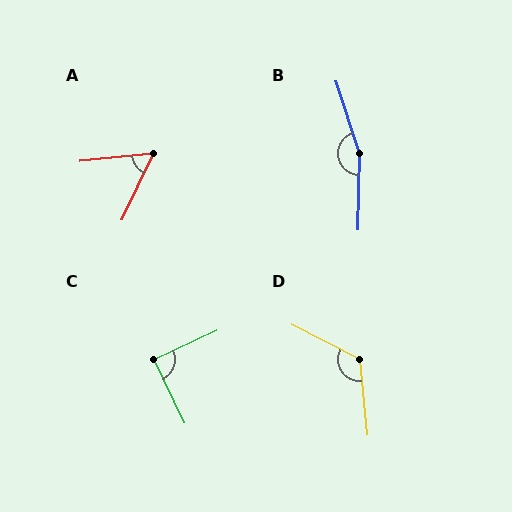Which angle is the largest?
B, at approximately 160 degrees.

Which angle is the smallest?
A, at approximately 59 degrees.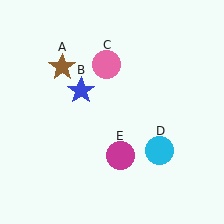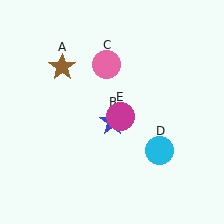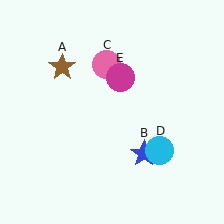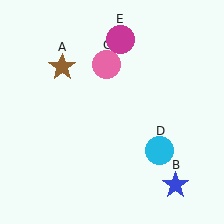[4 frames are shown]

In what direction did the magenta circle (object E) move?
The magenta circle (object E) moved up.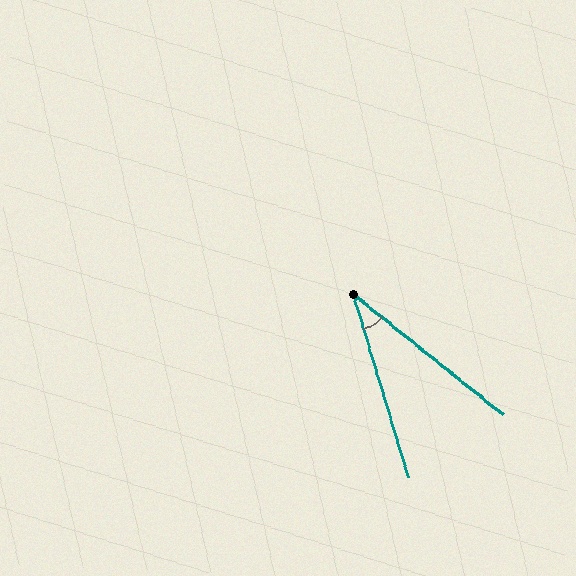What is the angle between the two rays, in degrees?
Approximately 35 degrees.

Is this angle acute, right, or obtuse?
It is acute.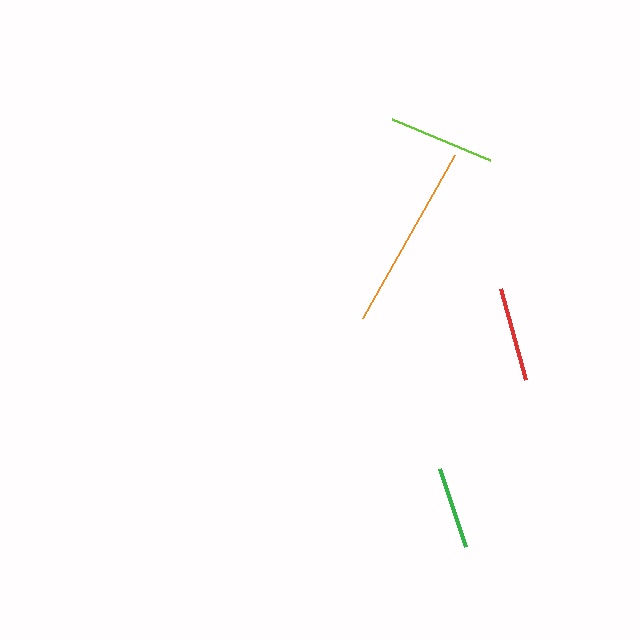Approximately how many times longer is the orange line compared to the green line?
The orange line is approximately 2.3 times the length of the green line.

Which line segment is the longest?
The orange line is the longest at approximately 187 pixels.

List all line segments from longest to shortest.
From longest to shortest: orange, lime, red, green.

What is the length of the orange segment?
The orange segment is approximately 187 pixels long.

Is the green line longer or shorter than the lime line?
The lime line is longer than the green line.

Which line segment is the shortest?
The green line is the shortest at approximately 82 pixels.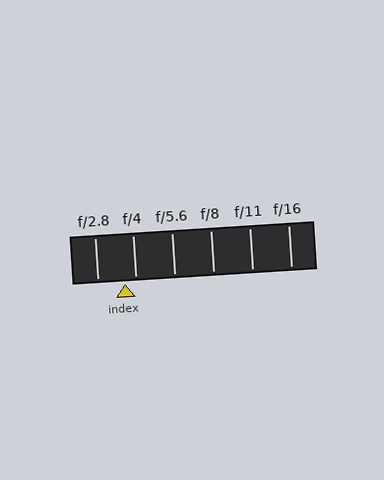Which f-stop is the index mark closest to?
The index mark is closest to f/4.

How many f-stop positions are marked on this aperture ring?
There are 6 f-stop positions marked.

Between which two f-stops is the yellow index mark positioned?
The index mark is between f/2.8 and f/4.